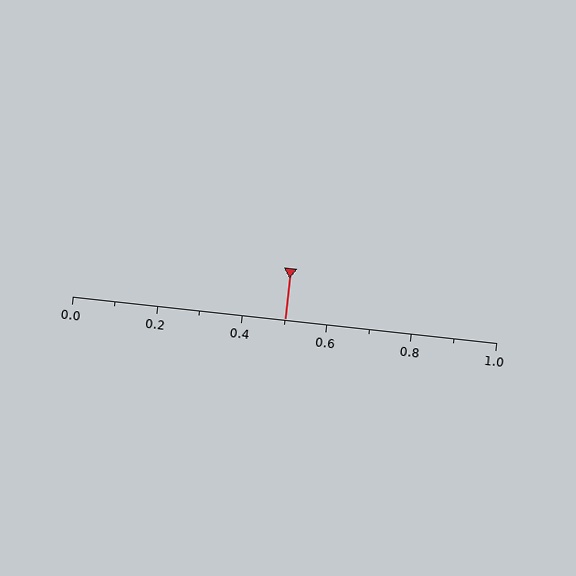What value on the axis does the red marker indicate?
The marker indicates approximately 0.5.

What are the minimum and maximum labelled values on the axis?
The axis runs from 0.0 to 1.0.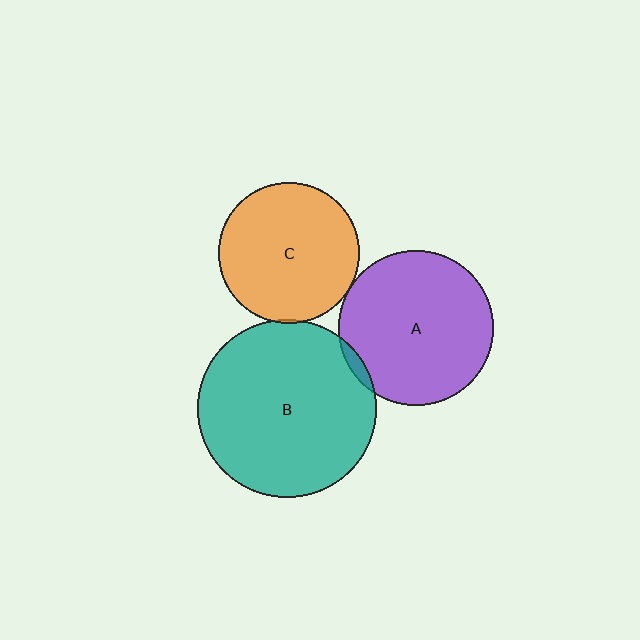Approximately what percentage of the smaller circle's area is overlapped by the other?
Approximately 5%.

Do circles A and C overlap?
Yes.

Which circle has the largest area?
Circle B (teal).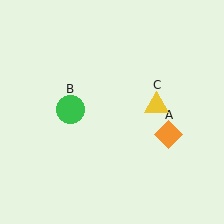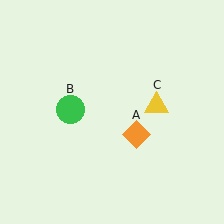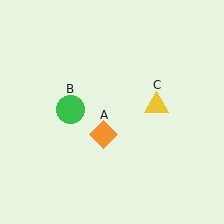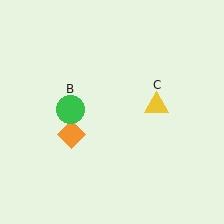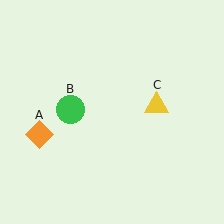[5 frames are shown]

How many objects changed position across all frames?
1 object changed position: orange diamond (object A).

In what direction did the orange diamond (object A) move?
The orange diamond (object A) moved left.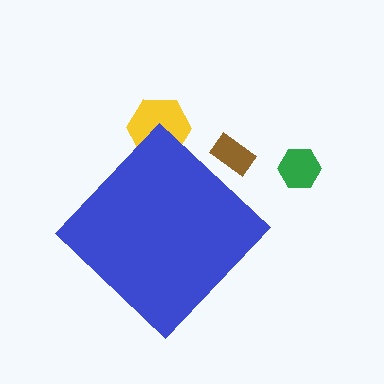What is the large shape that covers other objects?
A blue diamond.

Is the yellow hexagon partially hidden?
Yes, the yellow hexagon is partially hidden behind the blue diamond.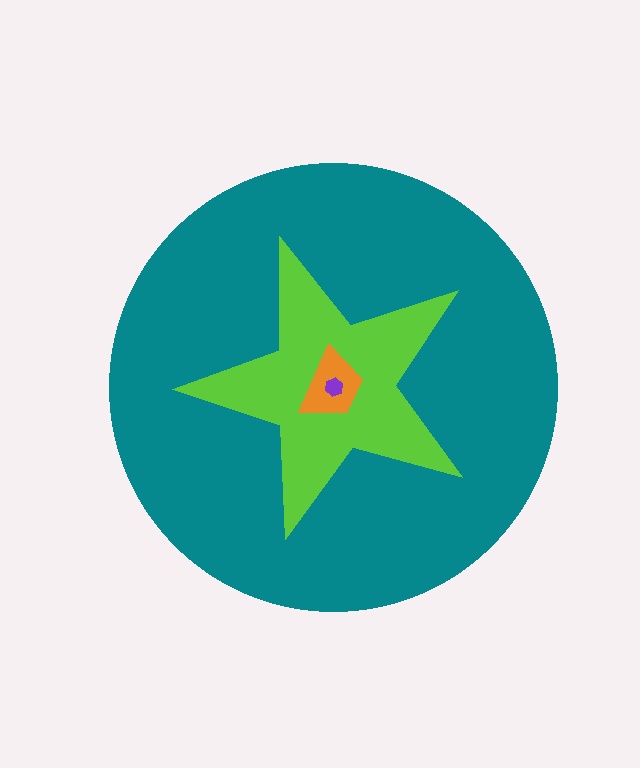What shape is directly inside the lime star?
The orange trapezoid.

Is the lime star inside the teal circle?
Yes.